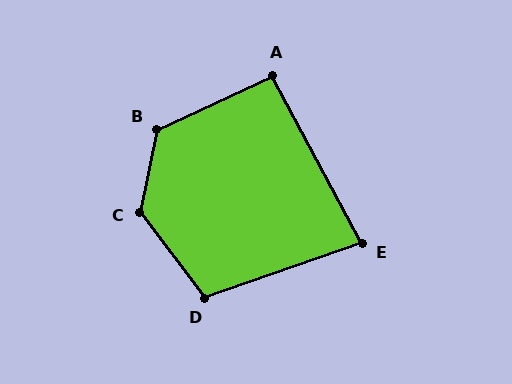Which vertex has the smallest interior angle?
E, at approximately 81 degrees.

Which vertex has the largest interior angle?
C, at approximately 132 degrees.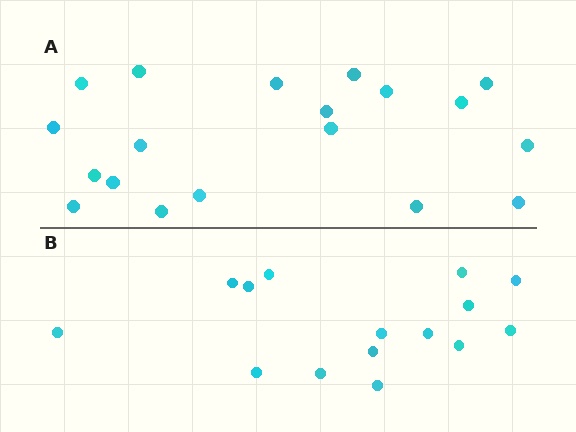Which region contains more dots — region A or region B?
Region A (the top region) has more dots.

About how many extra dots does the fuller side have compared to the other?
Region A has about 4 more dots than region B.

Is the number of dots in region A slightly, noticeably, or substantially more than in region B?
Region A has noticeably more, but not dramatically so. The ratio is roughly 1.3 to 1.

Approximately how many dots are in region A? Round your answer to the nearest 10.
About 20 dots. (The exact count is 19, which rounds to 20.)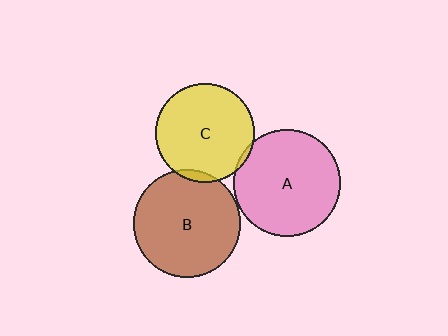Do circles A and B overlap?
Yes.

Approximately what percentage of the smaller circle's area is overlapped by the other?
Approximately 5%.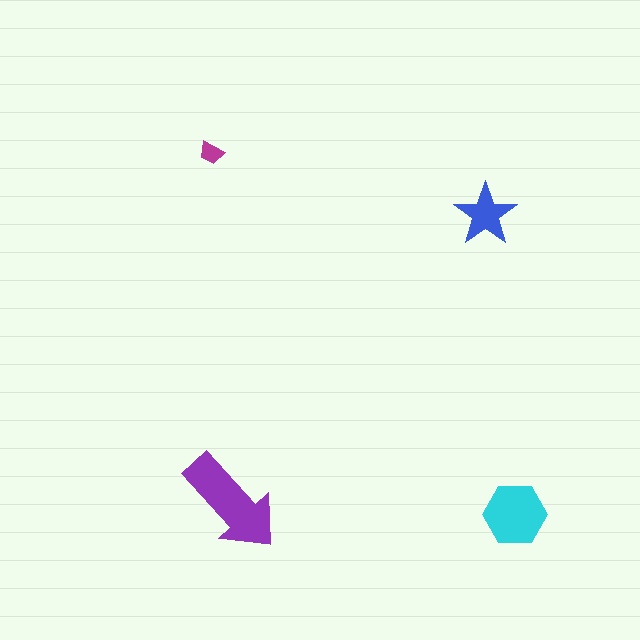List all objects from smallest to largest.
The magenta trapezoid, the blue star, the cyan hexagon, the purple arrow.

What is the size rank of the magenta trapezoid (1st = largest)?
4th.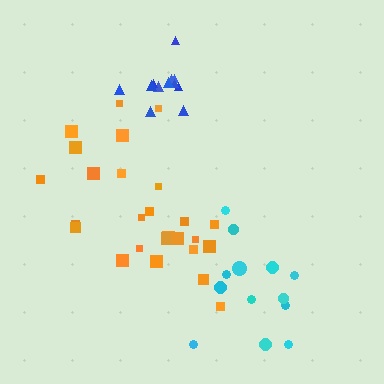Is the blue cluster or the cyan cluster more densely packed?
Blue.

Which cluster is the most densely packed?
Blue.